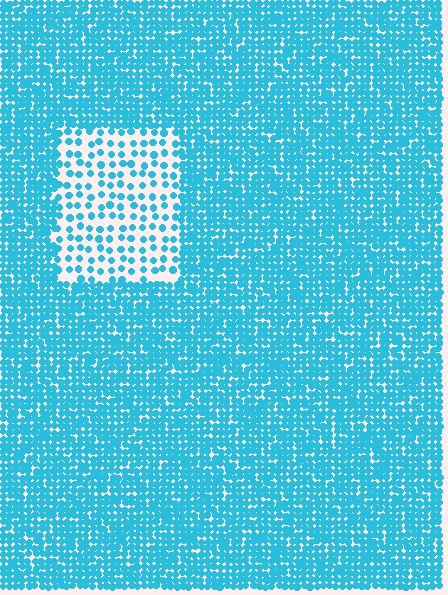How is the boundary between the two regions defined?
The boundary is defined by a change in element density (approximately 2.7x ratio). All elements are the same color, size, and shape.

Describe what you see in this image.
The image contains small cyan elements arranged at two different densities. A rectangle-shaped region is visible where the elements are less densely packed than the surrounding area.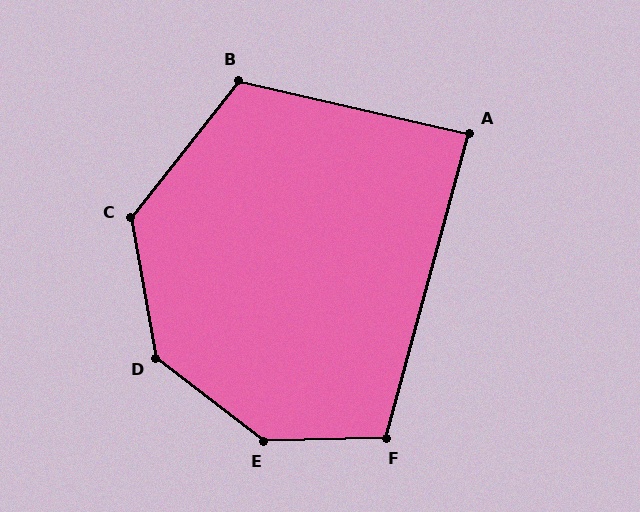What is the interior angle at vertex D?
Approximately 138 degrees (obtuse).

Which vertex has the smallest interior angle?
A, at approximately 88 degrees.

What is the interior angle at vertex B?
Approximately 115 degrees (obtuse).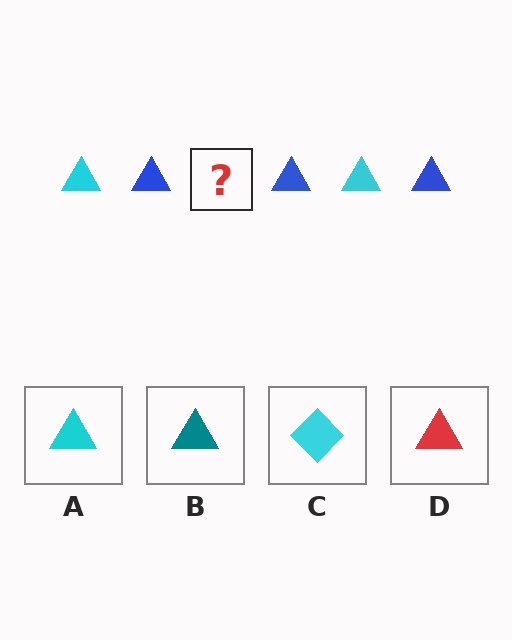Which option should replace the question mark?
Option A.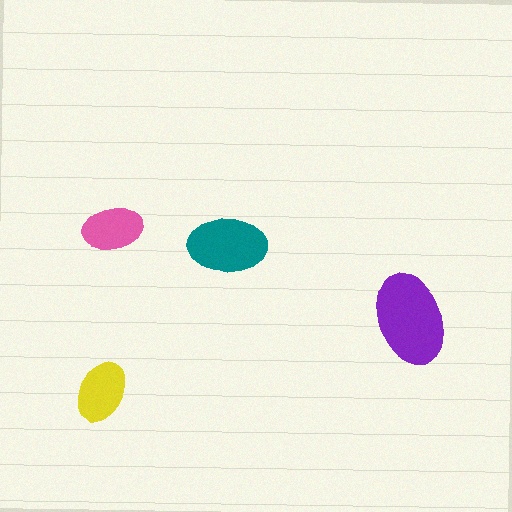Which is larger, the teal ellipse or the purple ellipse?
The purple one.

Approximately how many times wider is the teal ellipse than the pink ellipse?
About 1.5 times wider.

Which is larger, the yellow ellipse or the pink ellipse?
The yellow one.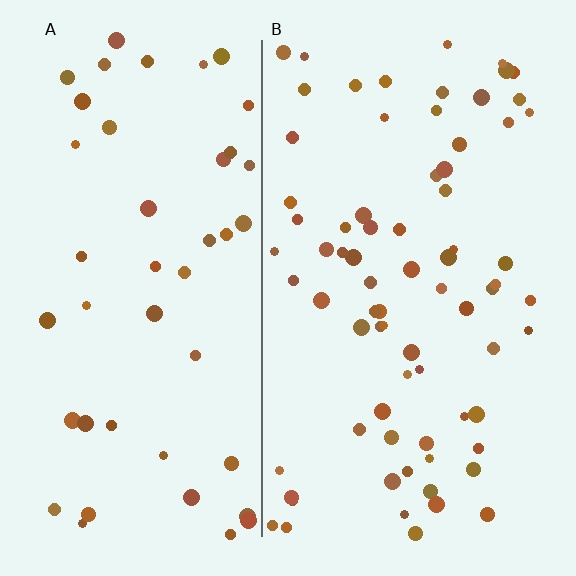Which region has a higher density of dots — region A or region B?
B (the right).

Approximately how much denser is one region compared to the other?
Approximately 1.6× — region B over region A.